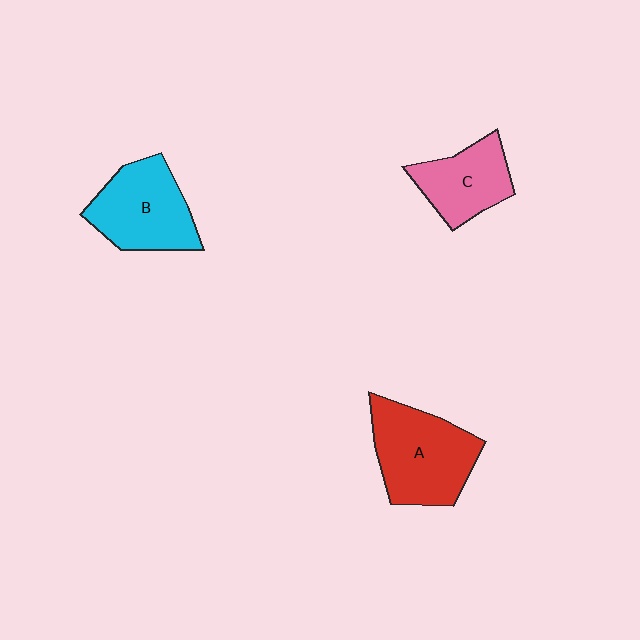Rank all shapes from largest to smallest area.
From largest to smallest: A (red), B (cyan), C (pink).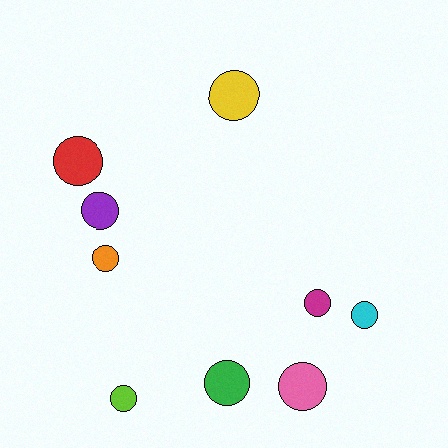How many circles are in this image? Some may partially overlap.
There are 9 circles.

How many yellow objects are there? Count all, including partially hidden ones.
There is 1 yellow object.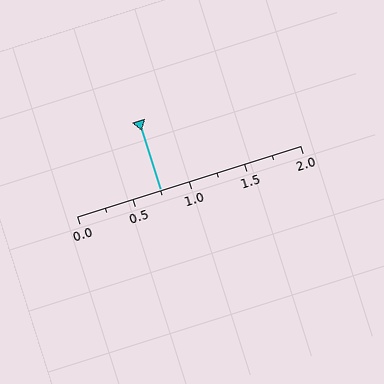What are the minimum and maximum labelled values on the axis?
The axis runs from 0.0 to 2.0.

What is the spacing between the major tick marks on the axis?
The major ticks are spaced 0.5 apart.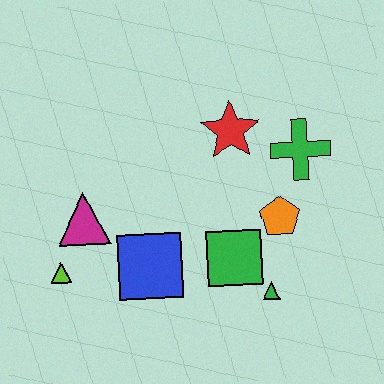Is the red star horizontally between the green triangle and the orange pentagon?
No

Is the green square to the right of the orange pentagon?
No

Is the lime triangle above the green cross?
No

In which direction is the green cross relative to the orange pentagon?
The green cross is above the orange pentagon.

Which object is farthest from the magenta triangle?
The green cross is farthest from the magenta triangle.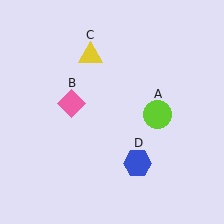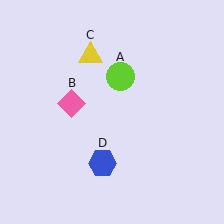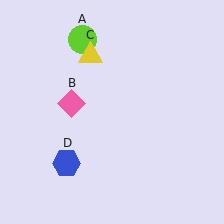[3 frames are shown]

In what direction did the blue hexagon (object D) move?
The blue hexagon (object D) moved left.